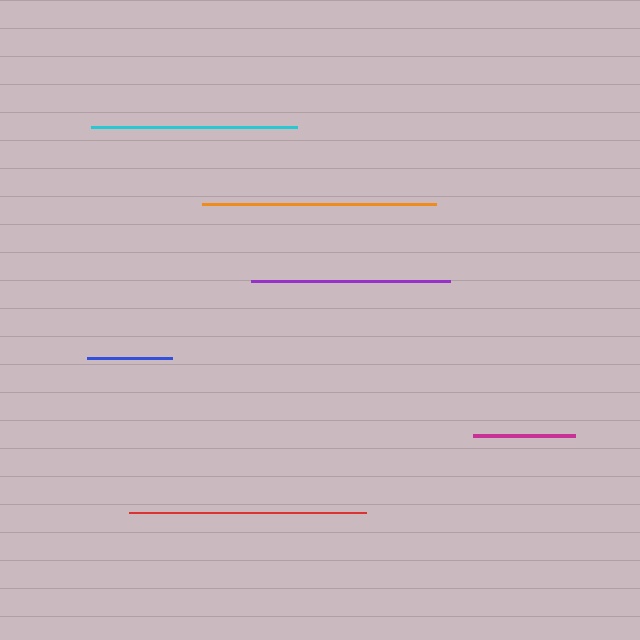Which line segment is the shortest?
The blue line is the shortest at approximately 84 pixels.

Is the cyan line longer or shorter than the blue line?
The cyan line is longer than the blue line.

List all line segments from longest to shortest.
From longest to shortest: red, orange, cyan, purple, magenta, blue.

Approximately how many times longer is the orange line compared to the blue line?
The orange line is approximately 2.8 times the length of the blue line.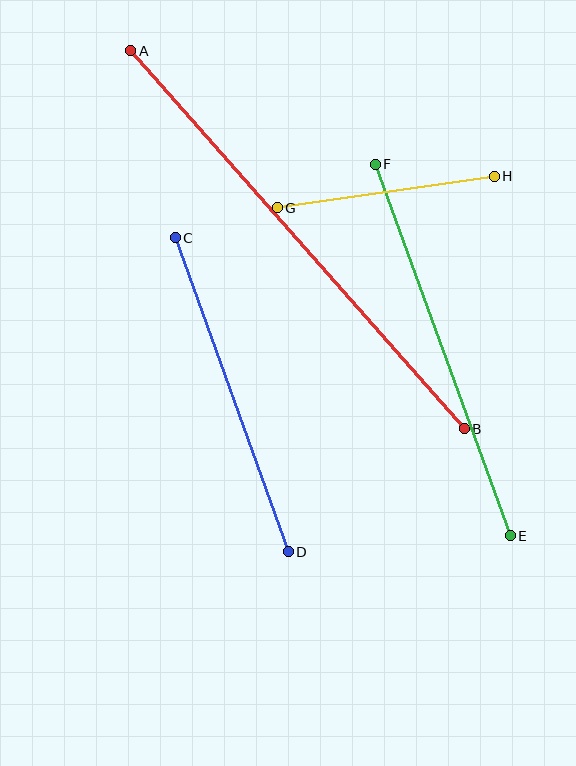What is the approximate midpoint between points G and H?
The midpoint is at approximately (386, 192) pixels.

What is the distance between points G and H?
The distance is approximately 219 pixels.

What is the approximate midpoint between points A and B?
The midpoint is at approximately (297, 240) pixels.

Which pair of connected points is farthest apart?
Points A and B are farthest apart.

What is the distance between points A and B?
The distance is approximately 504 pixels.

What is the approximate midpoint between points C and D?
The midpoint is at approximately (232, 395) pixels.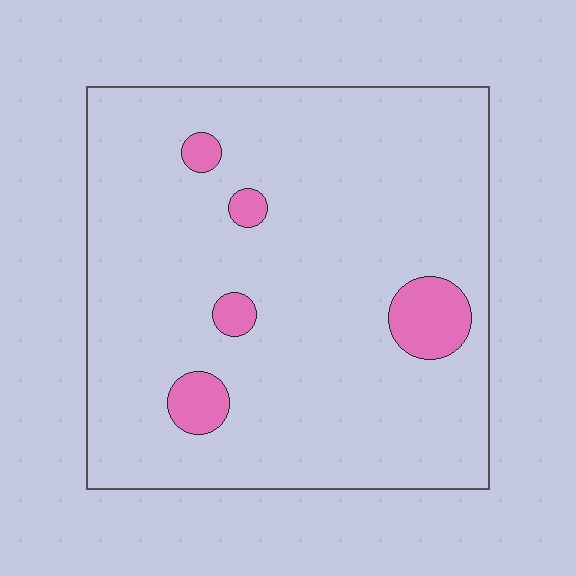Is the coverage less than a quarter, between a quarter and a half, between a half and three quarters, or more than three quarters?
Less than a quarter.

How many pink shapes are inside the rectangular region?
5.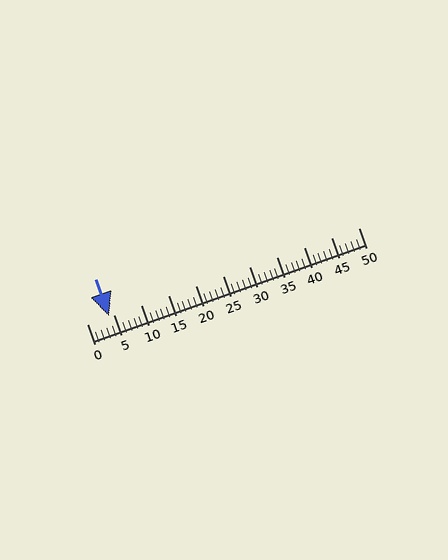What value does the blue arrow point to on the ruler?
The blue arrow points to approximately 4.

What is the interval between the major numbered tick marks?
The major tick marks are spaced 5 units apart.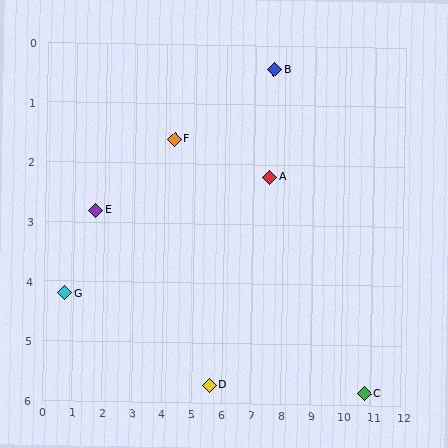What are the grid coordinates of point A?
Point A is at approximately (7.5, 2.2).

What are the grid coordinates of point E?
Point E is at approximately (1.7, 2.8).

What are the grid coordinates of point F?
Point F is at approximately (4.3, 1.6).